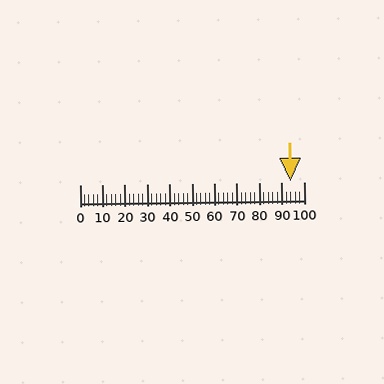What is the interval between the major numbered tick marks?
The major tick marks are spaced 10 units apart.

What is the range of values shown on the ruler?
The ruler shows values from 0 to 100.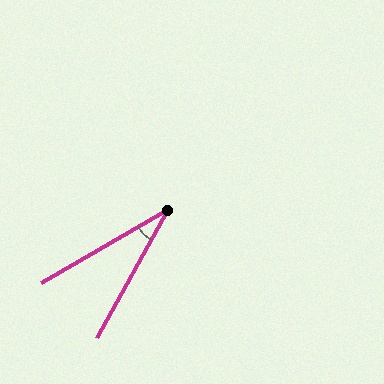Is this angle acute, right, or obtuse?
It is acute.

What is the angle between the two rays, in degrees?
Approximately 31 degrees.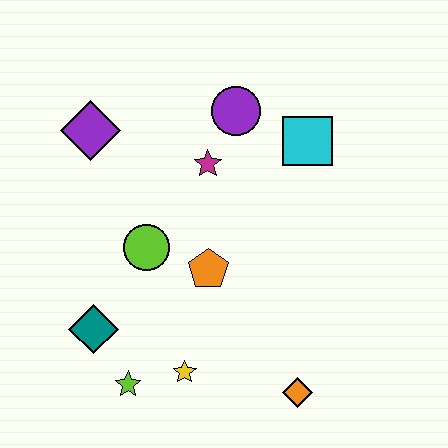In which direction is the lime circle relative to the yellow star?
The lime circle is above the yellow star.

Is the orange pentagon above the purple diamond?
No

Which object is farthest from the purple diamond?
The orange diamond is farthest from the purple diamond.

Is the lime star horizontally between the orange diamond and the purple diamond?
Yes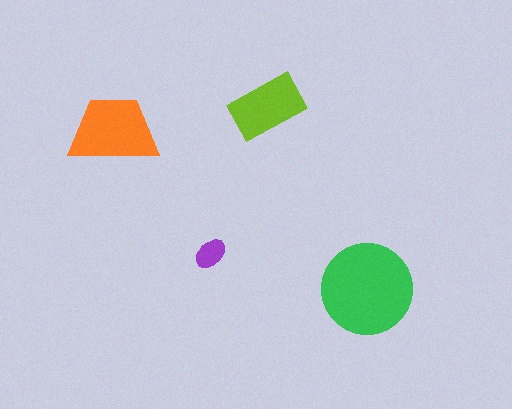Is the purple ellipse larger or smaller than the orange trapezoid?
Smaller.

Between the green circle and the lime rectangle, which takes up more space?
The green circle.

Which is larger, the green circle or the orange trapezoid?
The green circle.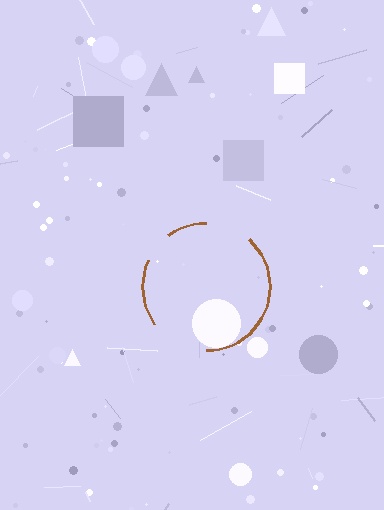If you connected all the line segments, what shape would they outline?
They would outline a circle.